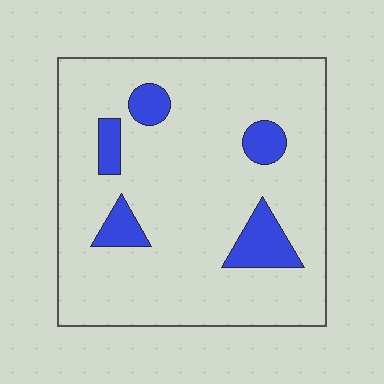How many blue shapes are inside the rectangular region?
5.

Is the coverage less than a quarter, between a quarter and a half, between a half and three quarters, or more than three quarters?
Less than a quarter.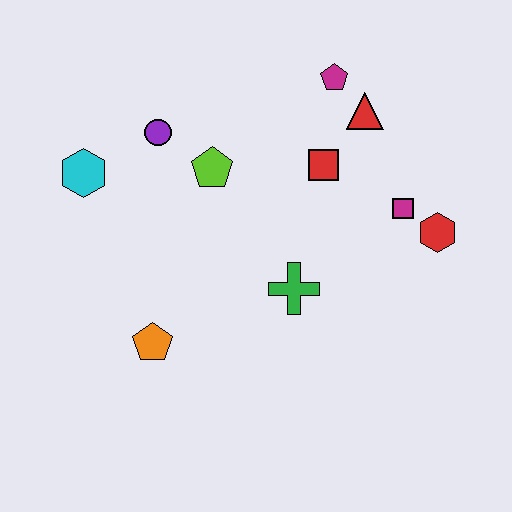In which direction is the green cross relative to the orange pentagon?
The green cross is to the right of the orange pentagon.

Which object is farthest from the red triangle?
The orange pentagon is farthest from the red triangle.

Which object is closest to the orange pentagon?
The green cross is closest to the orange pentagon.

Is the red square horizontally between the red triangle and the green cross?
Yes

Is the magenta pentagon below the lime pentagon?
No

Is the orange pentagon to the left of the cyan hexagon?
No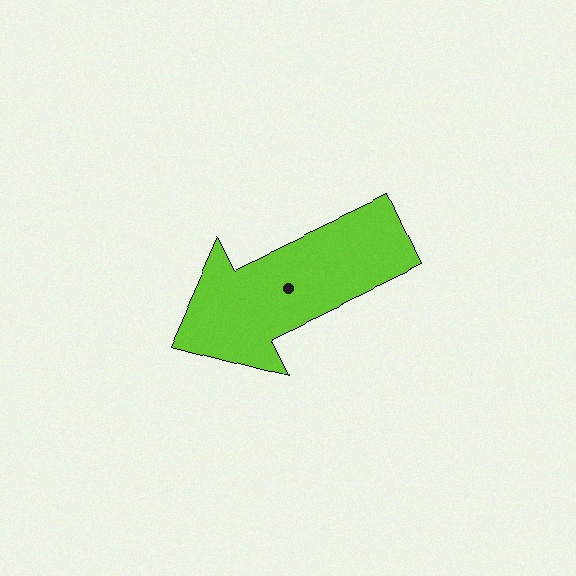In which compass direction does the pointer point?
Southwest.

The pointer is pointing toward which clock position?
Roughly 8 o'clock.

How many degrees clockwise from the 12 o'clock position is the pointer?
Approximately 245 degrees.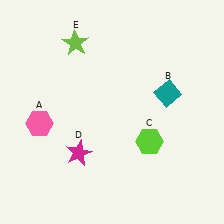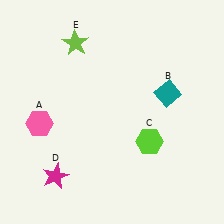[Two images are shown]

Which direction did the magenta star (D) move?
The magenta star (D) moved left.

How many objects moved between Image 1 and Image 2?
1 object moved between the two images.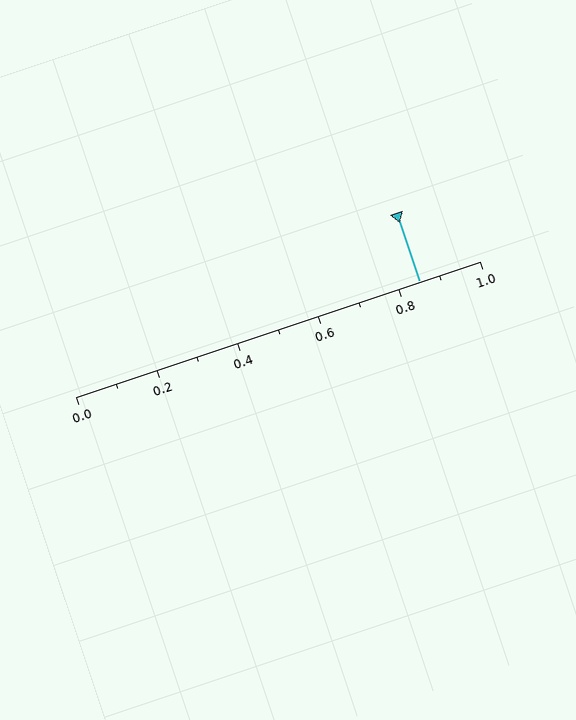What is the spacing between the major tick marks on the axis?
The major ticks are spaced 0.2 apart.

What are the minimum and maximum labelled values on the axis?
The axis runs from 0.0 to 1.0.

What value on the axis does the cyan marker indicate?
The marker indicates approximately 0.85.